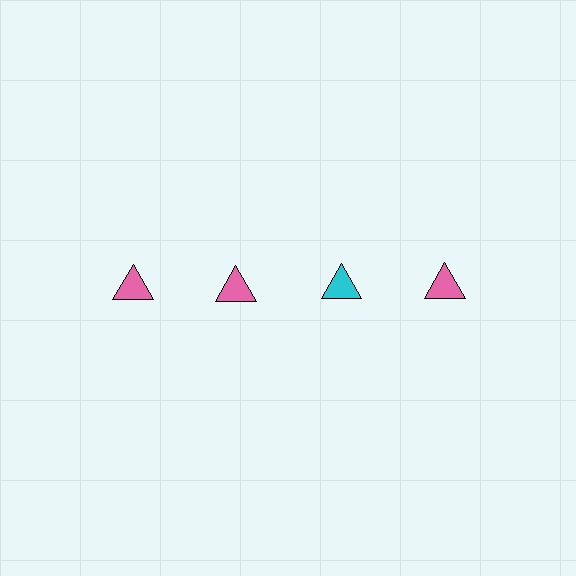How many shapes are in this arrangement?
There are 4 shapes arranged in a grid pattern.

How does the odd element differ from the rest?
It has a different color: cyan instead of pink.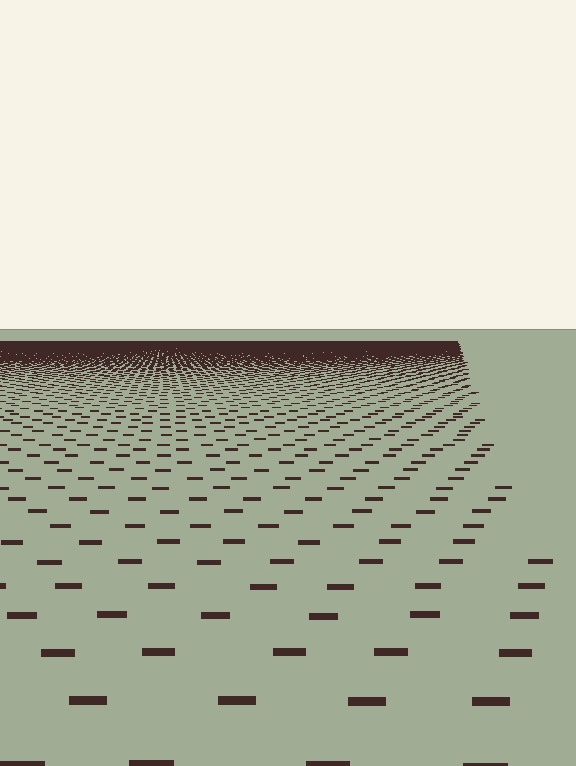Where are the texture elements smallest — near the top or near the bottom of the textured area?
Near the top.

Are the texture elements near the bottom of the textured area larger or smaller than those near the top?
Larger. Near the bottom, elements are closer to the viewer and appear at a bigger on-screen size.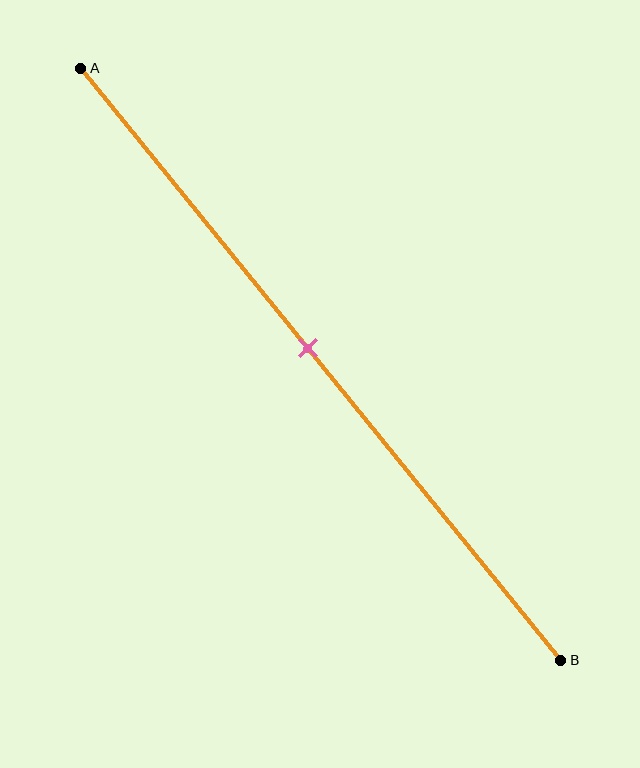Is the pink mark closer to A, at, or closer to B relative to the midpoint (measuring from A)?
The pink mark is approximately at the midpoint of segment AB.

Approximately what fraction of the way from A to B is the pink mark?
The pink mark is approximately 45% of the way from A to B.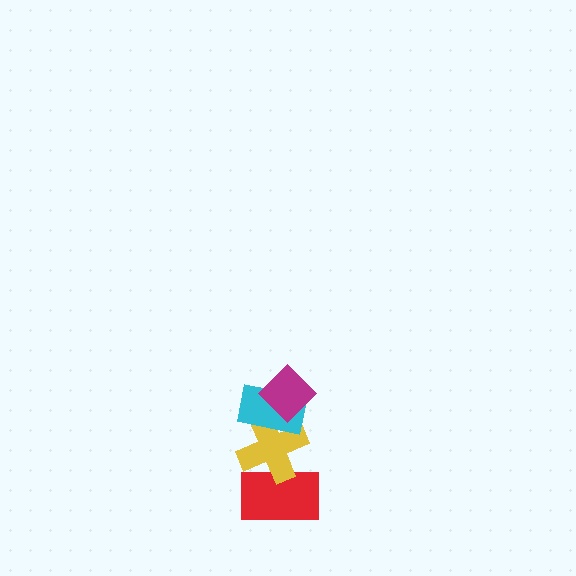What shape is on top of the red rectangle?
The yellow cross is on top of the red rectangle.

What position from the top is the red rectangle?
The red rectangle is 4th from the top.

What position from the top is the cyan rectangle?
The cyan rectangle is 2nd from the top.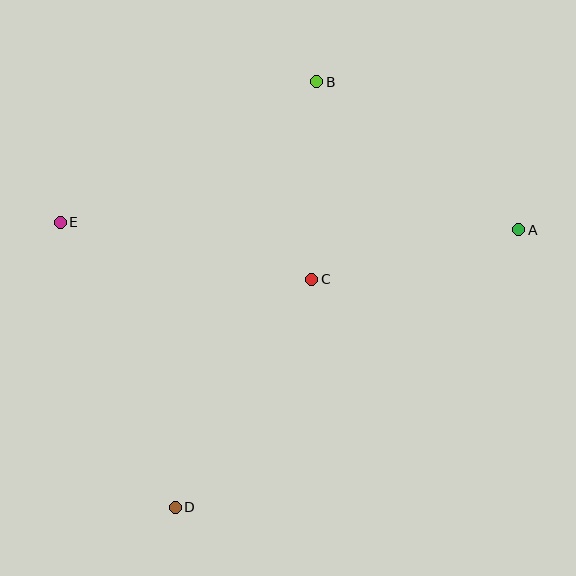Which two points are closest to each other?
Points B and C are closest to each other.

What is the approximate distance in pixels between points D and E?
The distance between D and E is approximately 307 pixels.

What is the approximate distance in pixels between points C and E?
The distance between C and E is approximately 258 pixels.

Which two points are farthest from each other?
Points A and E are farthest from each other.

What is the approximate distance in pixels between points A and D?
The distance between A and D is approximately 441 pixels.